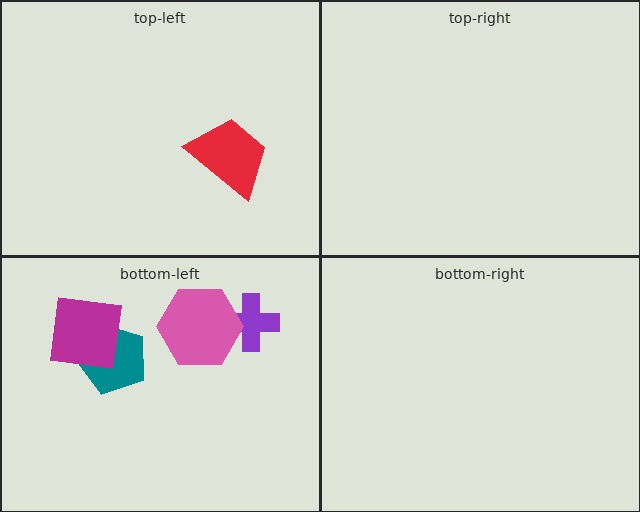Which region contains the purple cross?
The bottom-left region.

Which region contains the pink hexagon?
The bottom-left region.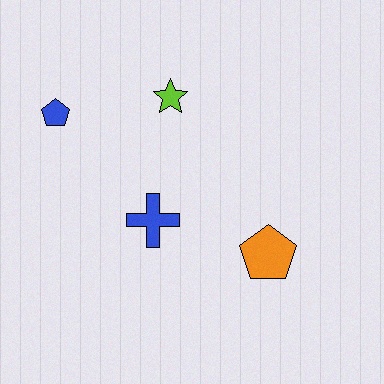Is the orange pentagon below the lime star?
Yes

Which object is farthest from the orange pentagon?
The blue pentagon is farthest from the orange pentagon.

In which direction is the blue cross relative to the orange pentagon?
The blue cross is to the left of the orange pentagon.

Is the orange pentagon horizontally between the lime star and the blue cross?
No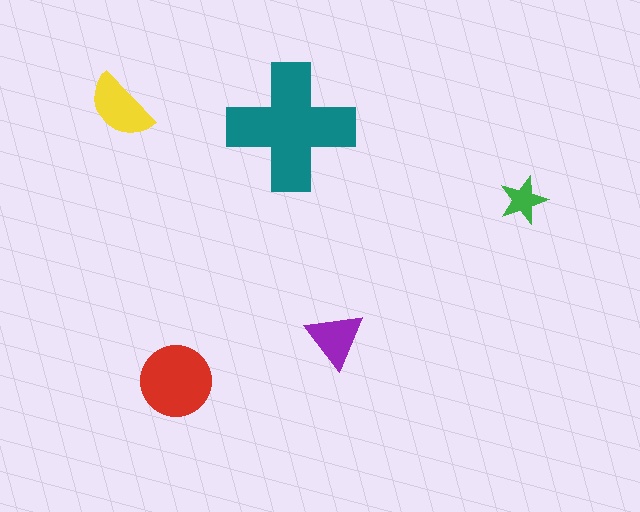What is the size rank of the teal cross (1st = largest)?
1st.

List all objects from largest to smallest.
The teal cross, the red circle, the yellow semicircle, the purple triangle, the green star.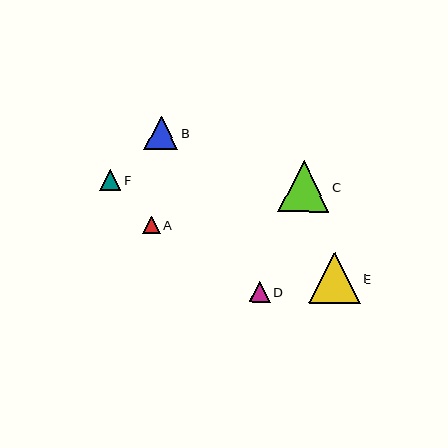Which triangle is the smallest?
Triangle A is the smallest with a size of approximately 18 pixels.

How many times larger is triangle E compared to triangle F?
Triangle E is approximately 2.4 times the size of triangle F.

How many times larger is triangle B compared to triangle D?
Triangle B is approximately 1.6 times the size of triangle D.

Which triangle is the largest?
Triangle E is the largest with a size of approximately 51 pixels.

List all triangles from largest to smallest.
From largest to smallest: E, C, B, F, D, A.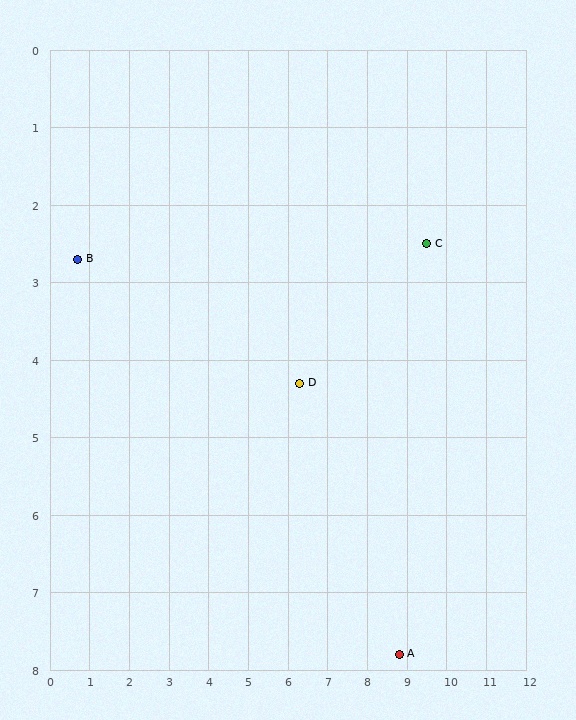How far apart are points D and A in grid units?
Points D and A are about 4.3 grid units apart.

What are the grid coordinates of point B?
Point B is at approximately (0.7, 2.7).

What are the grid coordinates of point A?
Point A is at approximately (8.8, 7.8).